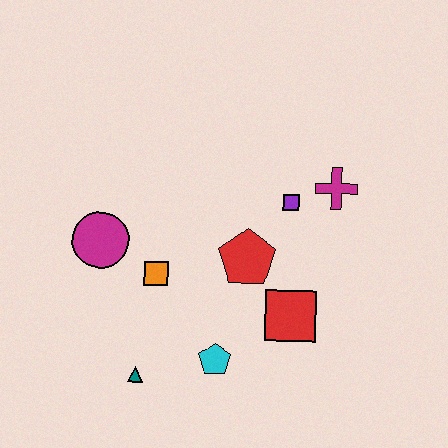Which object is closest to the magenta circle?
The orange square is closest to the magenta circle.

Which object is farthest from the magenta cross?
The teal triangle is farthest from the magenta cross.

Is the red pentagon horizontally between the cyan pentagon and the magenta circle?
No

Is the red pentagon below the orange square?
No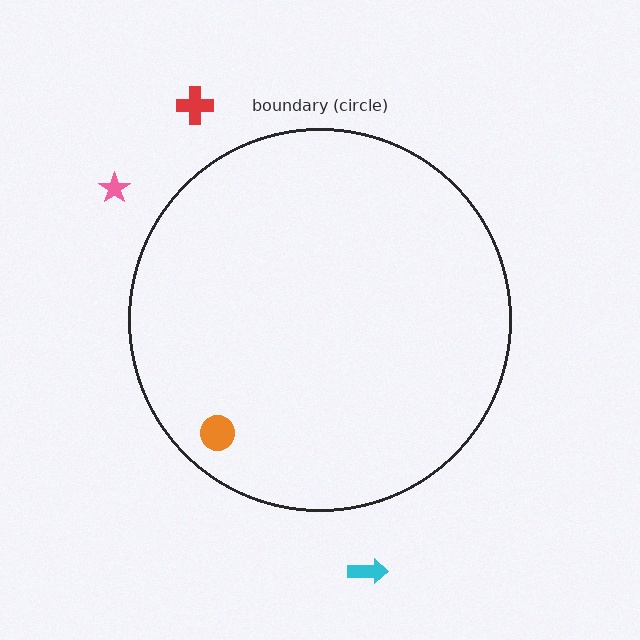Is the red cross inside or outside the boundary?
Outside.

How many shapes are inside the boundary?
1 inside, 3 outside.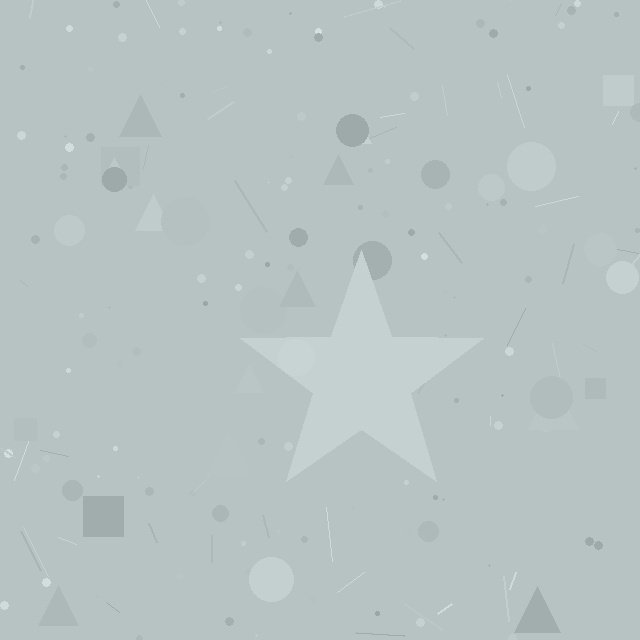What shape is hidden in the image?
A star is hidden in the image.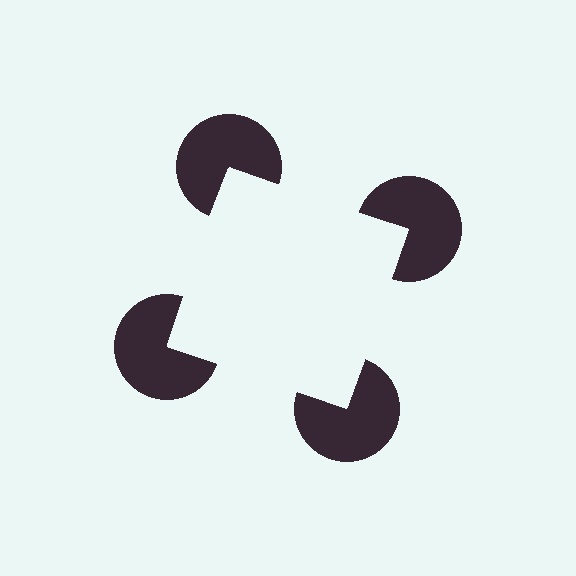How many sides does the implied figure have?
4 sides.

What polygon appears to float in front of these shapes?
An illusory square — its edges are inferred from the aligned wedge cuts in the pac-man discs, not physically drawn.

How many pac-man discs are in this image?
There are 4 — one at each vertex of the illusory square.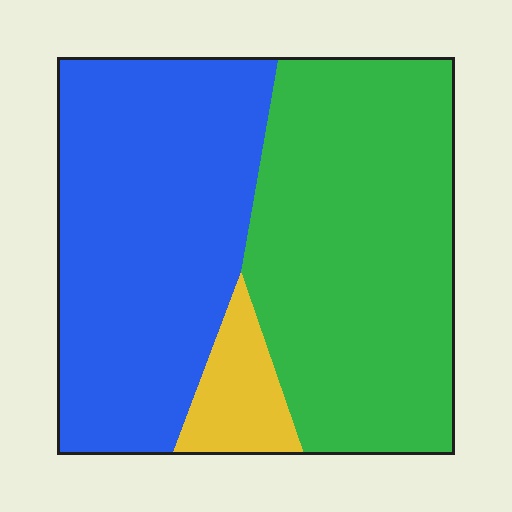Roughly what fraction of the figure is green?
Green takes up about one half (1/2) of the figure.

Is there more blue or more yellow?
Blue.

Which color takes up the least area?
Yellow, at roughly 10%.